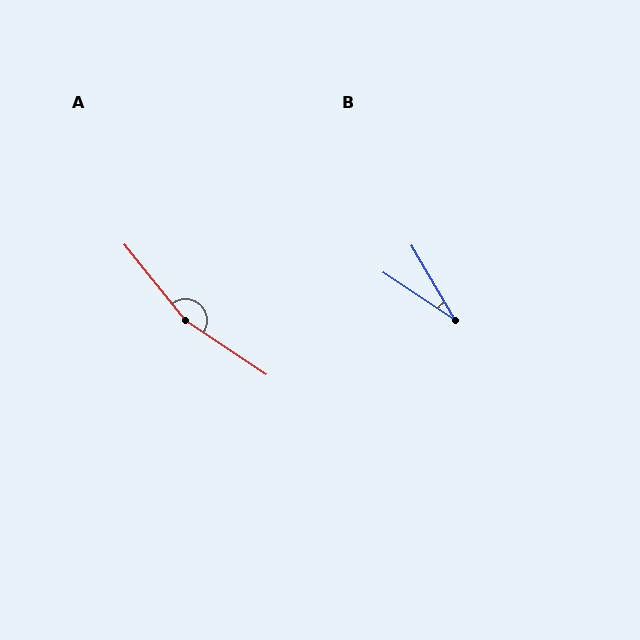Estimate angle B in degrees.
Approximately 26 degrees.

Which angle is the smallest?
B, at approximately 26 degrees.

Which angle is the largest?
A, at approximately 163 degrees.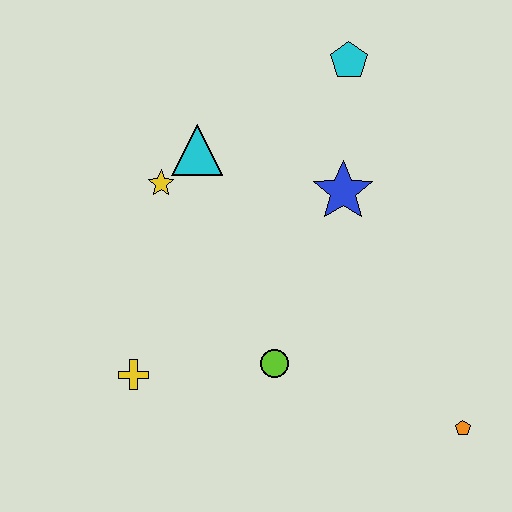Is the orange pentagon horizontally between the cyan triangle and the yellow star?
No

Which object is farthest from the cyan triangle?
The orange pentagon is farthest from the cyan triangle.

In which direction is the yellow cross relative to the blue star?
The yellow cross is to the left of the blue star.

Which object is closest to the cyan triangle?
The yellow star is closest to the cyan triangle.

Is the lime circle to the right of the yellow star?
Yes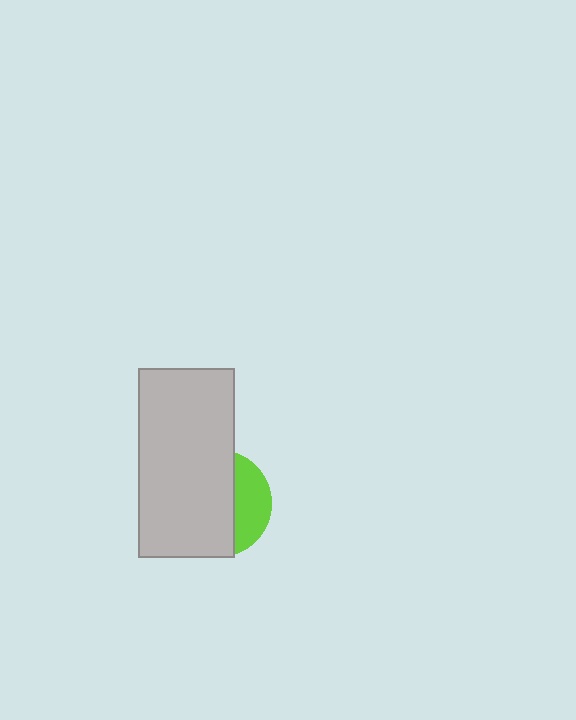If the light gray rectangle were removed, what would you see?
You would see the complete lime circle.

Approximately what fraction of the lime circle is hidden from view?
Roughly 70% of the lime circle is hidden behind the light gray rectangle.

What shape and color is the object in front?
The object in front is a light gray rectangle.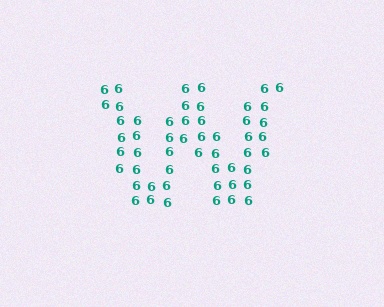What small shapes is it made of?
It is made of small digit 6's.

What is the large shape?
The large shape is the letter W.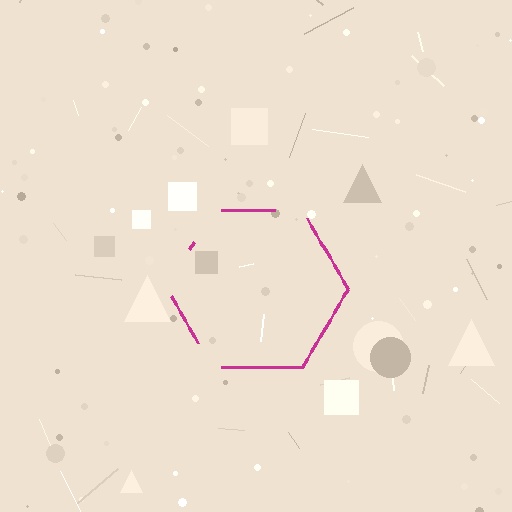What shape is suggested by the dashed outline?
The dashed outline suggests a hexagon.